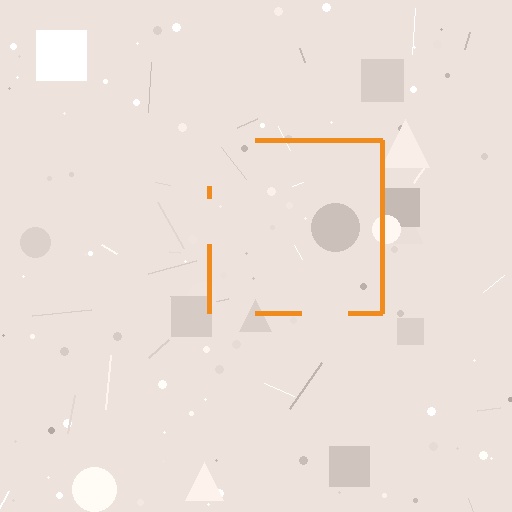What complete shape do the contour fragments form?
The contour fragments form a square.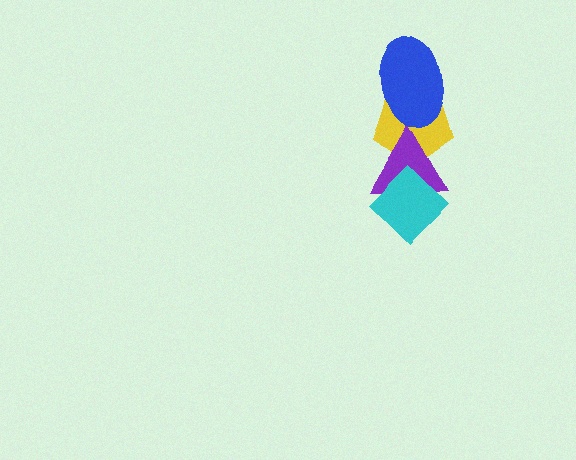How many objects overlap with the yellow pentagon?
2 objects overlap with the yellow pentagon.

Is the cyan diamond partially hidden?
No, no other shape covers it.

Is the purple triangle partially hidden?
Yes, it is partially covered by another shape.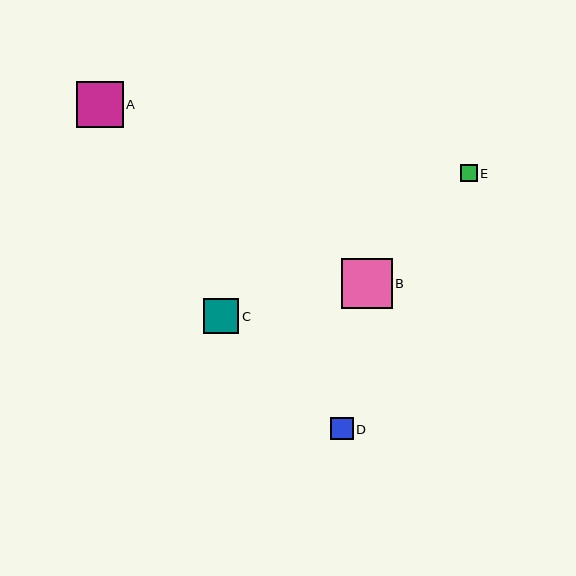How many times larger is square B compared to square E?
Square B is approximately 3.0 times the size of square E.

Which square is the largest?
Square B is the largest with a size of approximately 50 pixels.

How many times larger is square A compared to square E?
Square A is approximately 2.8 times the size of square E.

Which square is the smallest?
Square E is the smallest with a size of approximately 17 pixels.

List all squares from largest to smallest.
From largest to smallest: B, A, C, D, E.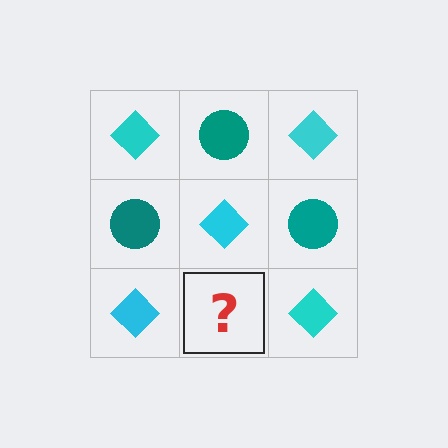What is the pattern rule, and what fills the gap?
The rule is that it alternates cyan diamond and teal circle in a checkerboard pattern. The gap should be filled with a teal circle.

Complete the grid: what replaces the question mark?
The question mark should be replaced with a teal circle.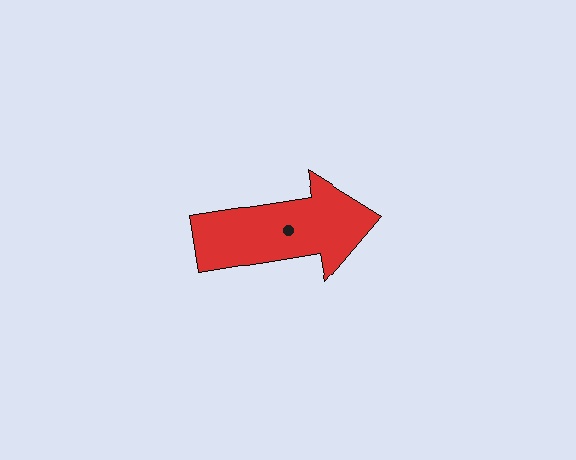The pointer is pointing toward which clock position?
Roughly 3 o'clock.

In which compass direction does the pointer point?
East.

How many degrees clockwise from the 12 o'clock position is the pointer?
Approximately 81 degrees.